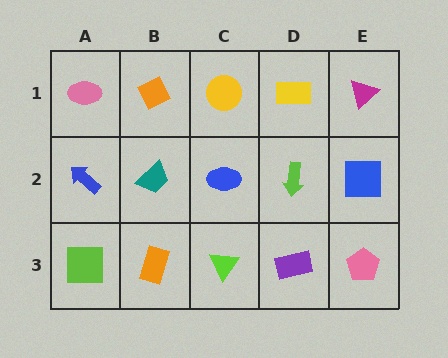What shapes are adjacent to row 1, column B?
A teal trapezoid (row 2, column B), a pink ellipse (row 1, column A), a yellow circle (row 1, column C).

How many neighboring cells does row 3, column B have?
3.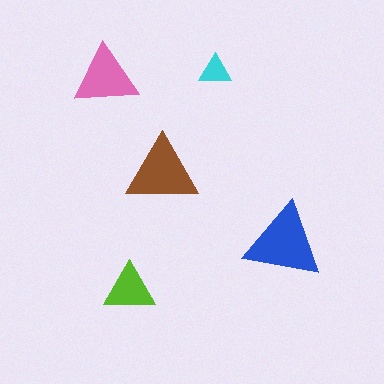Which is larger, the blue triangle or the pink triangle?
The blue one.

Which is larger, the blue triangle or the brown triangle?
The blue one.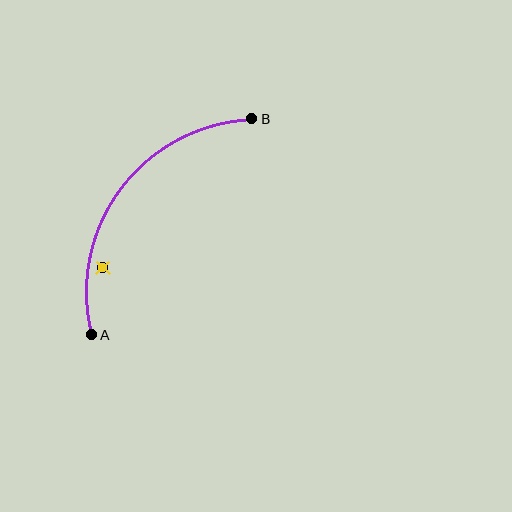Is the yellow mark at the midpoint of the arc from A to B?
No — the yellow mark does not lie on the arc at all. It sits slightly inside the curve.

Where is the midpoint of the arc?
The arc midpoint is the point on the curve farthest from the straight line joining A and B. It sits above and to the left of that line.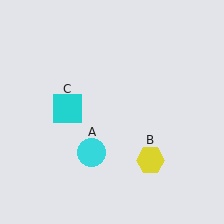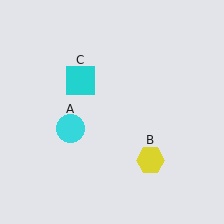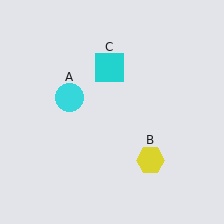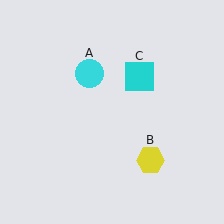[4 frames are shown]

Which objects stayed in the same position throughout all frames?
Yellow hexagon (object B) remained stationary.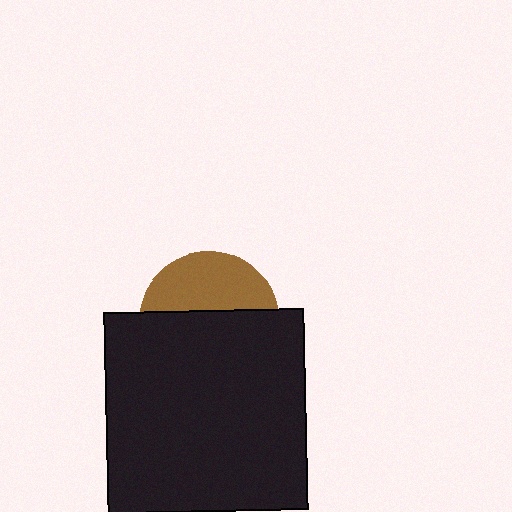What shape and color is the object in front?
The object in front is a black square.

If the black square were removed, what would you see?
You would see the complete brown circle.